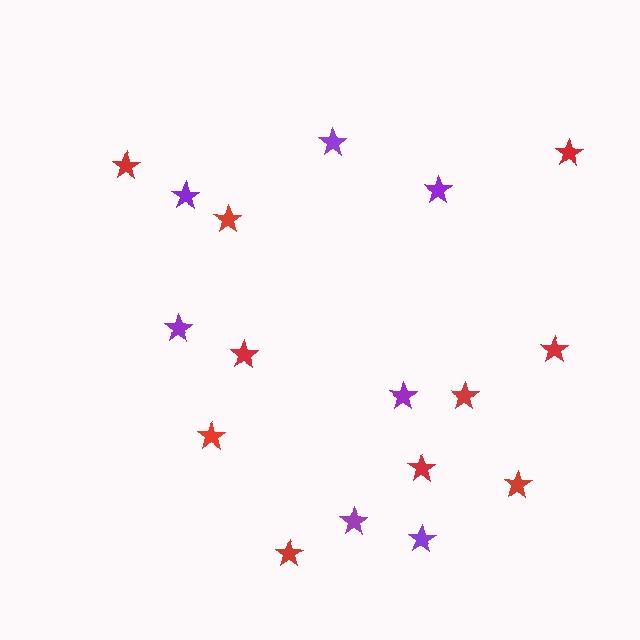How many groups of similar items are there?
There are 2 groups: one group of purple stars (7) and one group of red stars (10).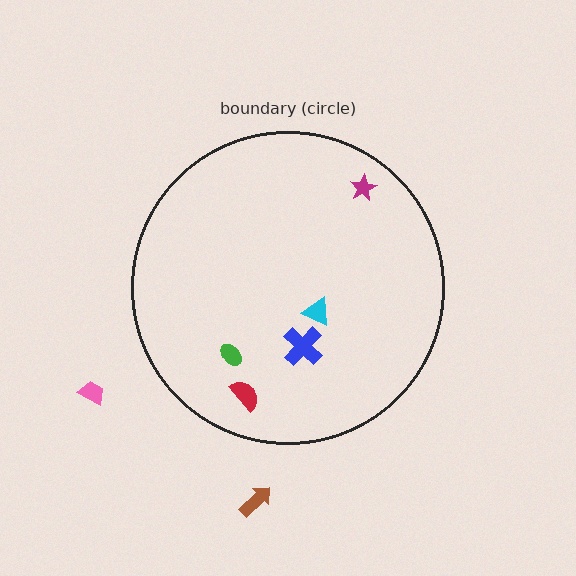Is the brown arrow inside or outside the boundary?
Outside.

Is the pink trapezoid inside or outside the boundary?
Outside.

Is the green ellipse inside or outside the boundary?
Inside.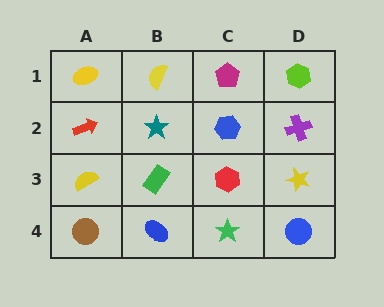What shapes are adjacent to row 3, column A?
A red arrow (row 2, column A), a brown circle (row 4, column A), a green rectangle (row 3, column B).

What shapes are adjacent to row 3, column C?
A blue hexagon (row 2, column C), a green star (row 4, column C), a green rectangle (row 3, column B), a yellow star (row 3, column D).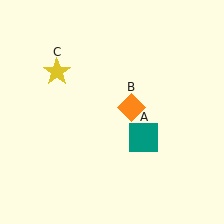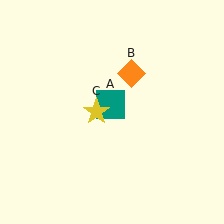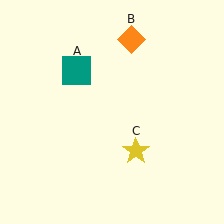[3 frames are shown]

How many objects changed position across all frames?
3 objects changed position: teal square (object A), orange diamond (object B), yellow star (object C).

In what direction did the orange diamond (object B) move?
The orange diamond (object B) moved up.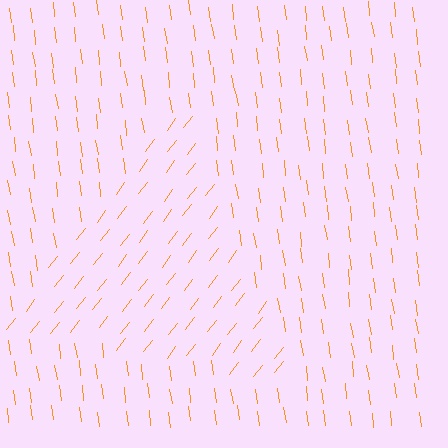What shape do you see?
I see a triangle.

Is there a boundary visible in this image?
Yes, there is a texture boundary formed by a change in line orientation.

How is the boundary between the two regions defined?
The boundary is defined purely by a change in line orientation (approximately 45 degrees difference). All lines are the same color and thickness.